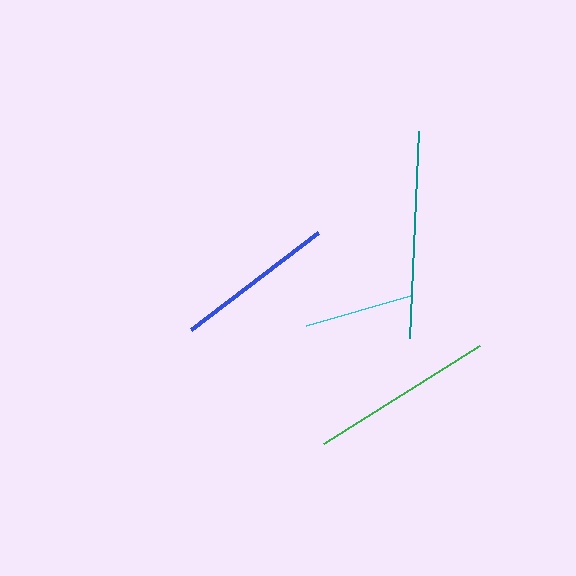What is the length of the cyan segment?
The cyan segment is approximately 108 pixels long.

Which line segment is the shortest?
The cyan line is the shortest at approximately 108 pixels.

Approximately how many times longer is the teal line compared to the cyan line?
The teal line is approximately 1.9 times the length of the cyan line.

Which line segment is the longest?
The teal line is the longest at approximately 207 pixels.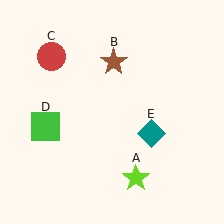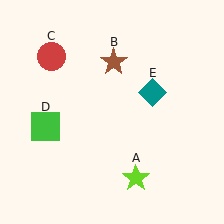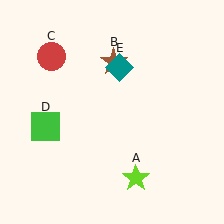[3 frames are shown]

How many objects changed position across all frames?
1 object changed position: teal diamond (object E).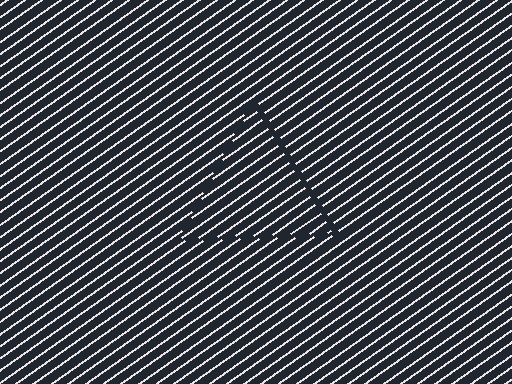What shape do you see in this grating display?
An illusory triangle. The interior of the shape contains the same grating, shifted by half a period — the contour is defined by the phase discontinuity where line-ends from the inner and outer gratings abut.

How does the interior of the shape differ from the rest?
The interior of the shape contains the same grating, shifted by half a period — the contour is defined by the phase discontinuity where line-ends from the inner and outer gratings abut.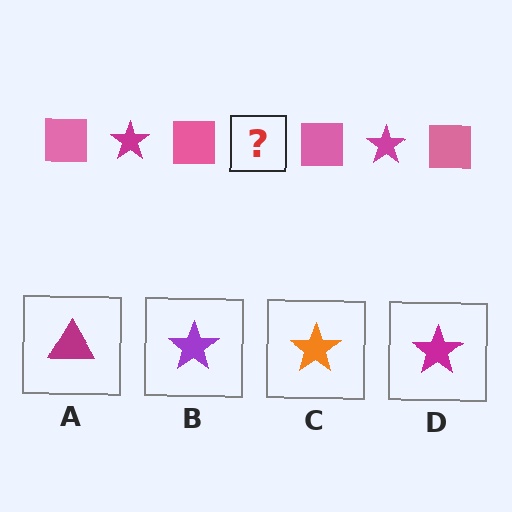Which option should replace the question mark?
Option D.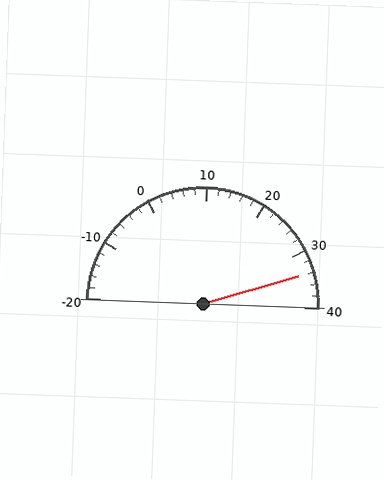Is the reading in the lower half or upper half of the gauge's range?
The reading is in the upper half of the range (-20 to 40).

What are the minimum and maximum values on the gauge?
The gauge ranges from -20 to 40.